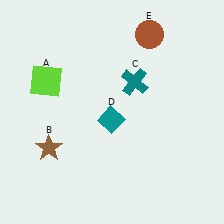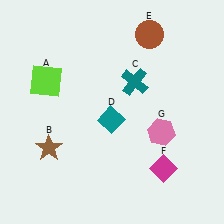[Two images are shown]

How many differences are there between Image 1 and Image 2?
There are 2 differences between the two images.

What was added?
A magenta diamond (F), a pink hexagon (G) were added in Image 2.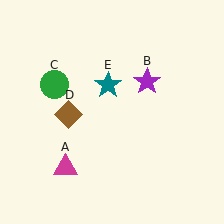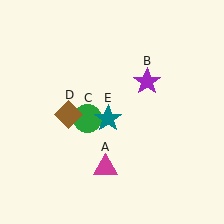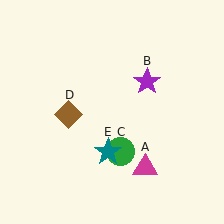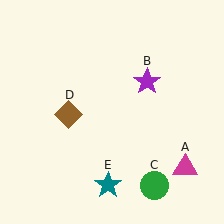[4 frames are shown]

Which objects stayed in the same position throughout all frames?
Purple star (object B) and brown diamond (object D) remained stationary.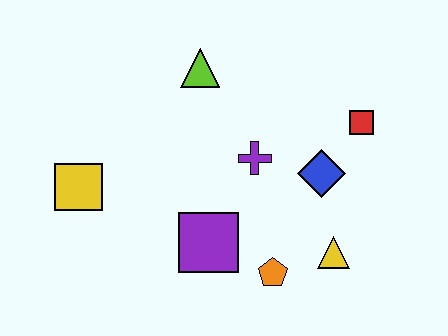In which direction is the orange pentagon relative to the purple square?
The orange pentagon is to the right of the purple square.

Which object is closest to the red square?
The blue diamond is closest to the red square.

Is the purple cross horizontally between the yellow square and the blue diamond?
Yes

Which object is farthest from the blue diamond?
The yellow square is farthest from the blue diamond.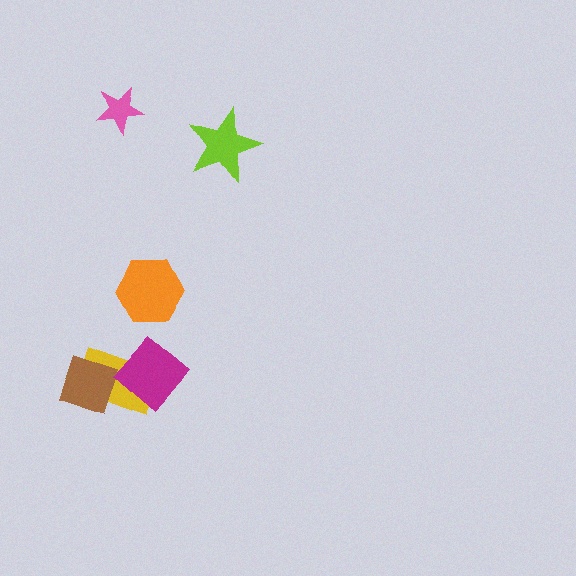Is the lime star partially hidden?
No, no other shape covers it.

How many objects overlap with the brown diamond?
1 object overlaps with the brown diamond.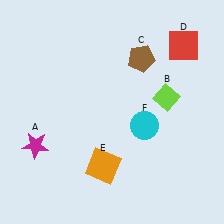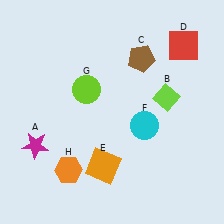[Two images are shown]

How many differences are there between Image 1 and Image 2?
There are 2 differences between the two images.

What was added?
A lime circle (G), an orange hexagon (H) were added in Image 2.